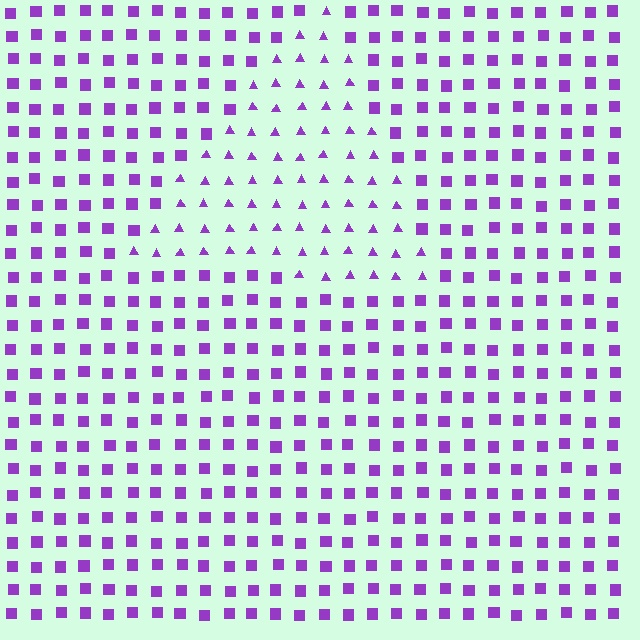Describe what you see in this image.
The image is filled with small purple elements arranged in a uniform grid. A triangle-shaped region contains triangles, while the surrounding area contains squares. The boundary is defined purely by the change in element shape.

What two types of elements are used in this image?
The image uses triangles inside the triangle region and squares outside it.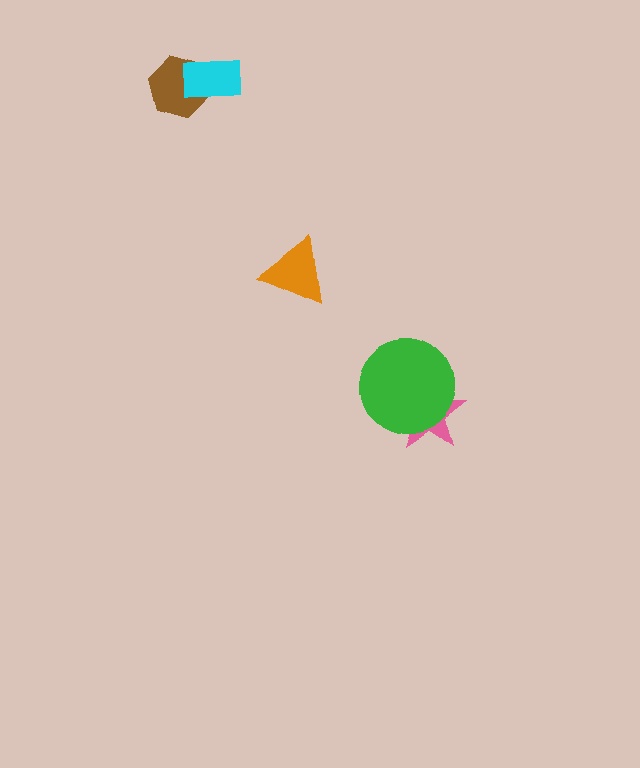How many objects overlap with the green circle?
1 object overlaps with the green circle.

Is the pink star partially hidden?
Yes, it is partially covered by another shape.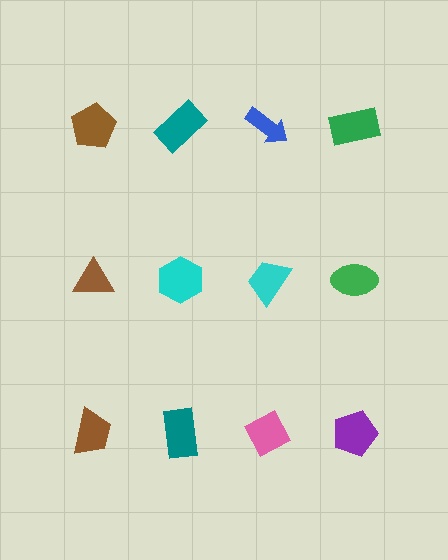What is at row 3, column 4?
A purple pentagon.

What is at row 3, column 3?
A pink diamond.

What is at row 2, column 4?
A green ellipse.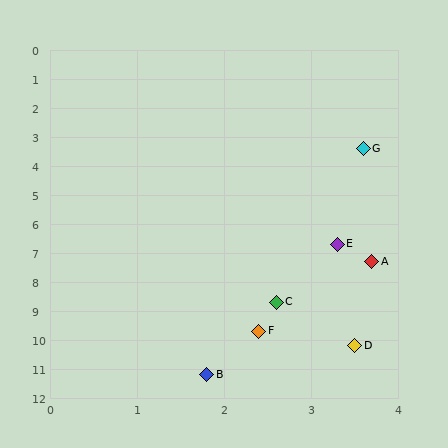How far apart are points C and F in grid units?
Points C and F are about 1.0 grid units apart.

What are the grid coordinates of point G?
Point G is at approximately (3.6, 3.4).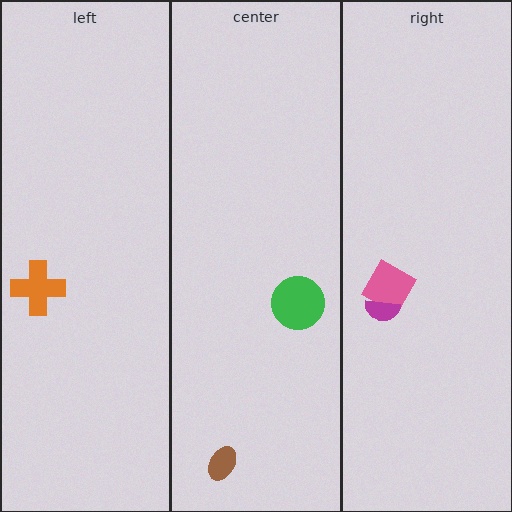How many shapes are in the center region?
2.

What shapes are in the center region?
The green circle, the brown ellipse.